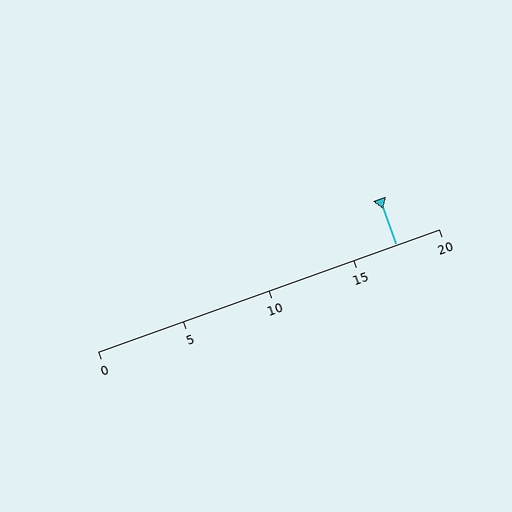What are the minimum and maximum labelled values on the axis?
The axis runs from 0 to 20.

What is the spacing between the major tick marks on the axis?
The major ticks are spaced 5 apart.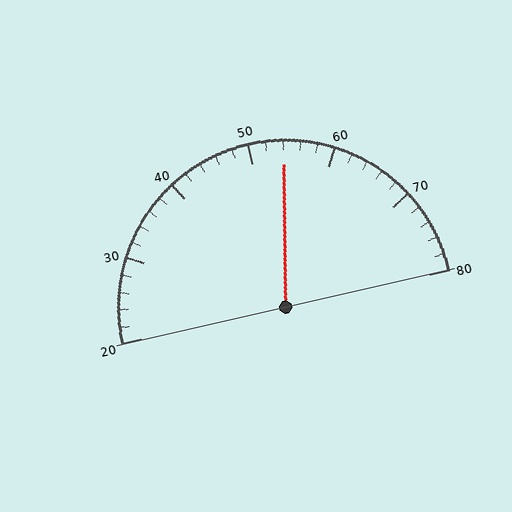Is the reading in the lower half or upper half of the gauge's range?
The reading is in the upper half of the range (20 to 80).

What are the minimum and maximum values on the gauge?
The gauge ranges from 20 to 80.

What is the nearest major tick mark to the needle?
The nearest major tick mark is 50.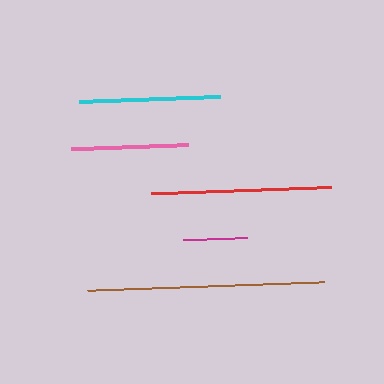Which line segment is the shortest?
The magenta line is the shortest at approximately 64 pixels.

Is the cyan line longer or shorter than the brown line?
The brown line is longer than the cyan line.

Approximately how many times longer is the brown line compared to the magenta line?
The brown line is approximately 3.7 times the length of the magenta line.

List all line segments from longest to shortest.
From longest to shortest: brown, red, cyan, pink, magenta.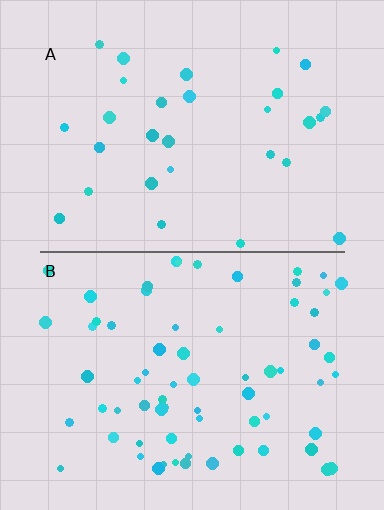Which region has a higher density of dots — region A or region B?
B (the bottom).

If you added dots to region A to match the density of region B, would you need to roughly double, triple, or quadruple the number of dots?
Approximately double.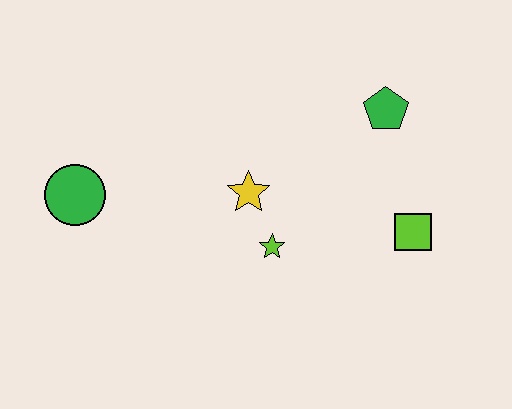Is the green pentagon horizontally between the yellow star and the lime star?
No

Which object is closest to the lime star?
The yellow star is closest to the lime star.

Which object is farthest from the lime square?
The green circle is farthest from the lime square.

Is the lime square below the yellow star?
Yes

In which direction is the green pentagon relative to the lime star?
The green pentagon is above the lime star.